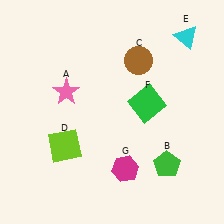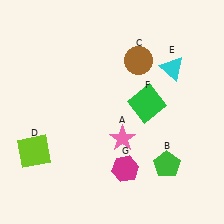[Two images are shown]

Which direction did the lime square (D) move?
The lime square (D) moved left.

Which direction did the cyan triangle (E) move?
The cyan triangle (E) moved down.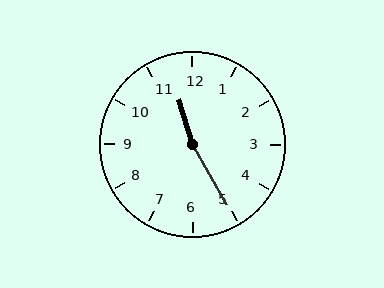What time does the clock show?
11:25.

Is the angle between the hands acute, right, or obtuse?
It is obtuse.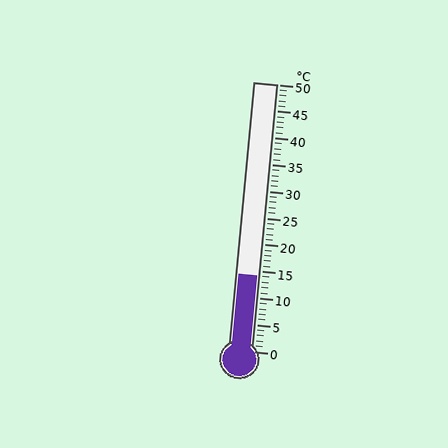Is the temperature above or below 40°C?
The temperature is below 40°C.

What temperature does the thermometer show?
The thermometer shows approximately 14°C.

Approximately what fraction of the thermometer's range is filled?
The thermometer is filled to approximately 30% of its range.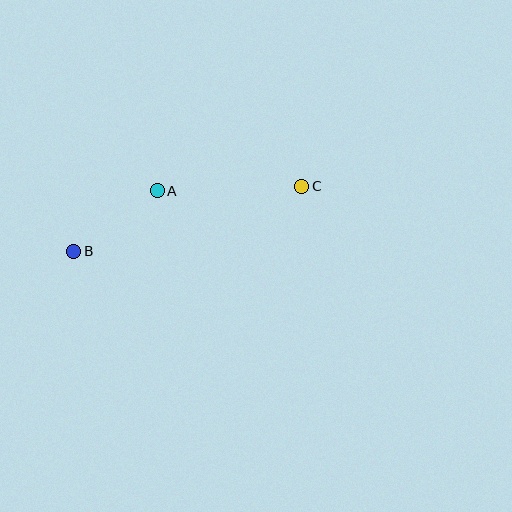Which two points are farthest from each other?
Points B and C are farthest from each other.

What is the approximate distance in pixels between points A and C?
The distance between A and C is approximately 144 pixels.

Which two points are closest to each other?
Points A and B are closest to each other.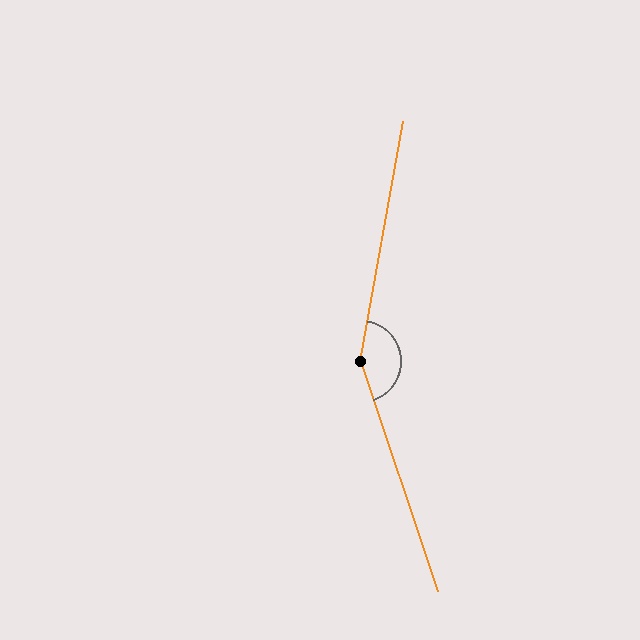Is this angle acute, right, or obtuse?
It is obtuse.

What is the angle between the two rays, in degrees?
Approximately 152 degrees.